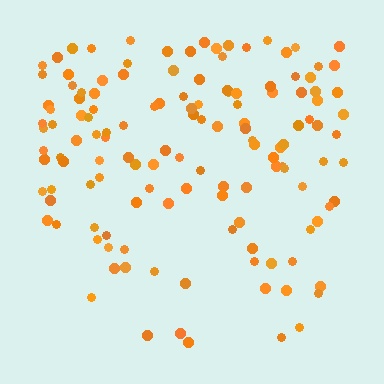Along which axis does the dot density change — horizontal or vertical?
Vertical.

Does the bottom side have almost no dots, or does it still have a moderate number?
Still a moderate number, just noticeably fewer than the top.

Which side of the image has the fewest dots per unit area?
The bottom.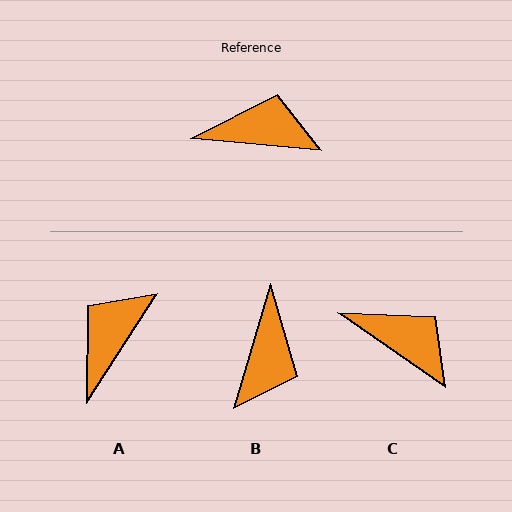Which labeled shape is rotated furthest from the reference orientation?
B, about 101 degrees away.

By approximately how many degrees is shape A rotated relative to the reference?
Approximately 62 degrees counter-clockwise.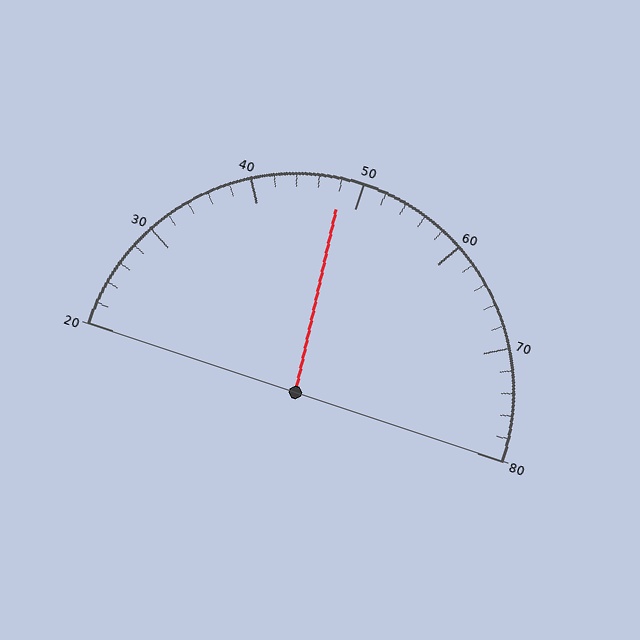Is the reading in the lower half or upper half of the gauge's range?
The reading is in the lower half of the range (20 to 80).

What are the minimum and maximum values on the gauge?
The gauge ranges from 20 to 80.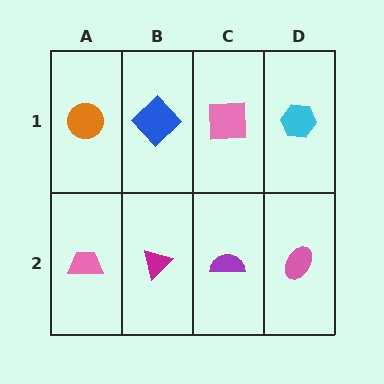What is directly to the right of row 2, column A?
A magenta triangle.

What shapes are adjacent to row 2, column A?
An orange circle (row 1, column A), a magenta triangle (row 2, column B).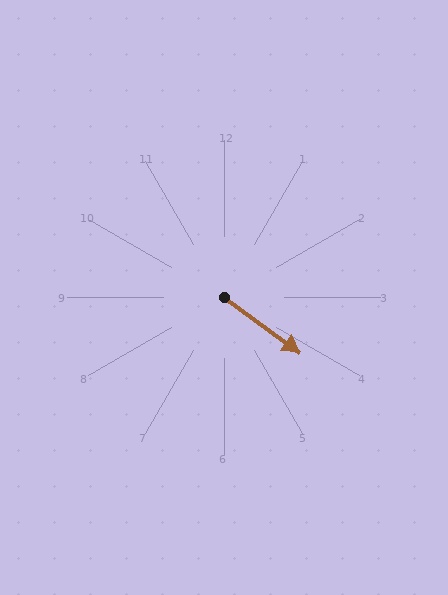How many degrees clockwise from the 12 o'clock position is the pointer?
Approximately 126 degrees.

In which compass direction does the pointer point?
Southeast.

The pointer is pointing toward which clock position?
Roughly 4 o'clock.